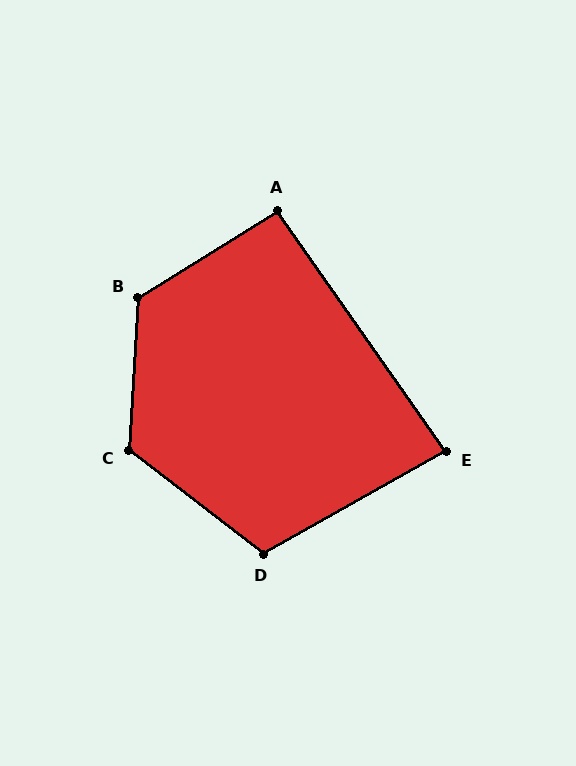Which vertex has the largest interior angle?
B, at approximately 125 degrees.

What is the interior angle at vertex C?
Approximately 124 degrees (obtuse).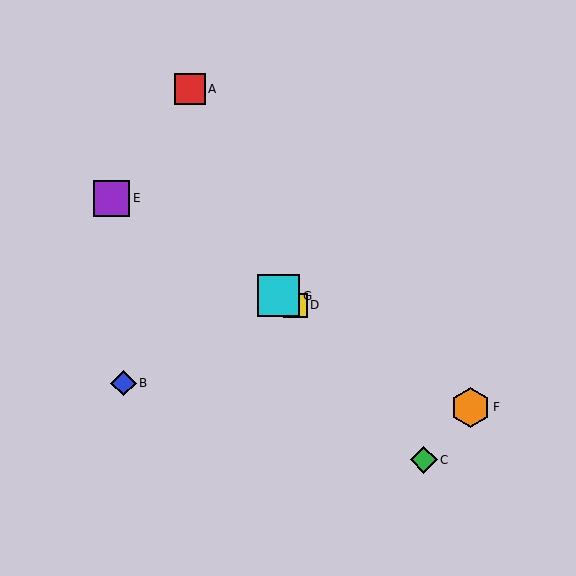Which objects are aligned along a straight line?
Objects D, E, F, G are aligned along a straight line.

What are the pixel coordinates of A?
Object A is at (190, 89).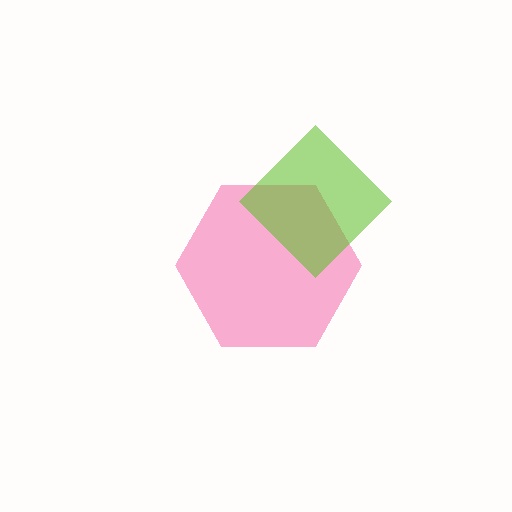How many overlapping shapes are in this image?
There are 2 overlapping shapes in the image.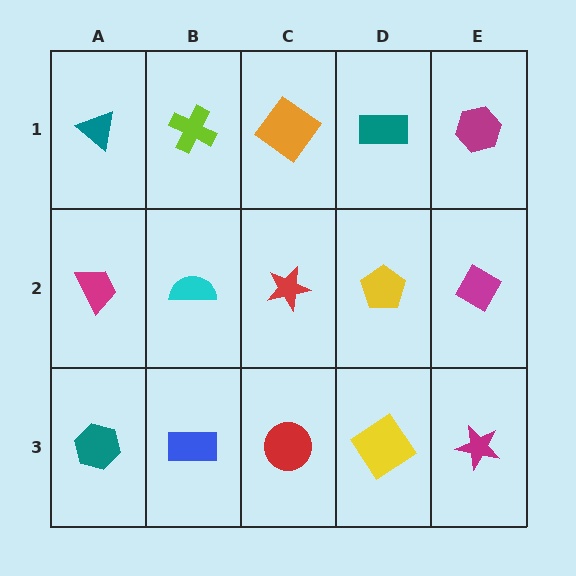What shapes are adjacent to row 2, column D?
A teal rectangle (row 1, column D), a yellow diamond (row 3, column D), a red star (row 2, column C), a magenta diamond (row 2, column E).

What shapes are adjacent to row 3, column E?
A magenta diamond (row 2, column E), a yellow diamond (row 3, column D).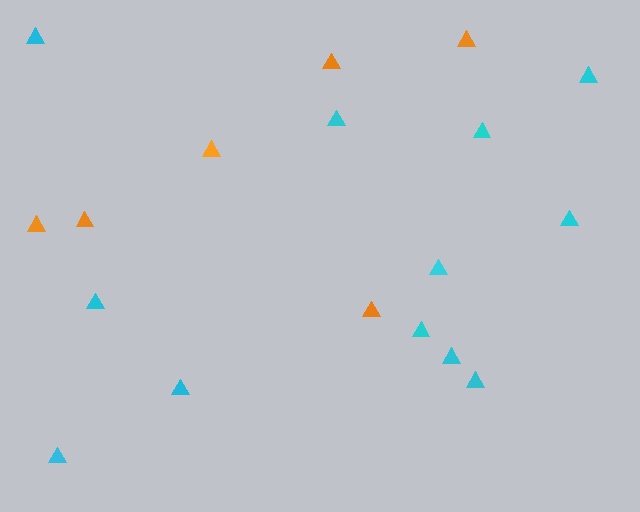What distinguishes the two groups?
There are 2 groups: one group of cyan triangles (12) and one group of orange triangles (6).